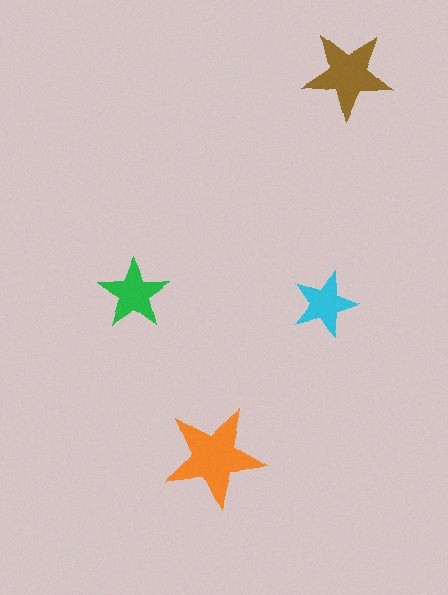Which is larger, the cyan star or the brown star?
The brown one.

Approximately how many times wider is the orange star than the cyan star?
About 1.5 times wider.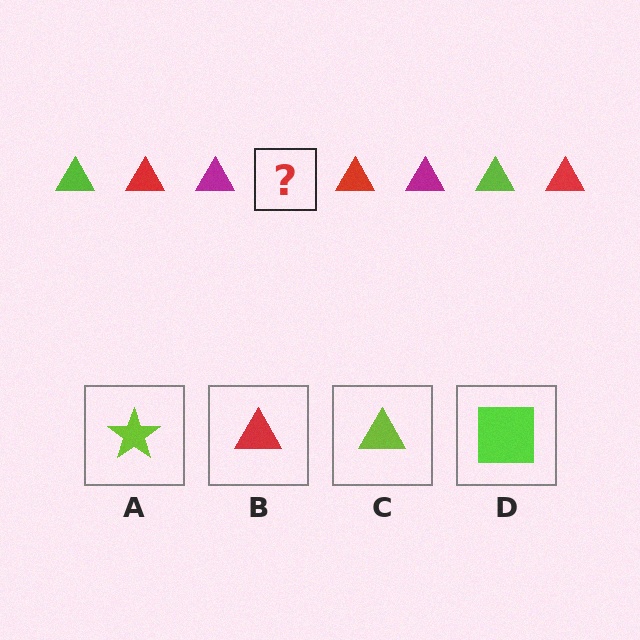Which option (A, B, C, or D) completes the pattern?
C.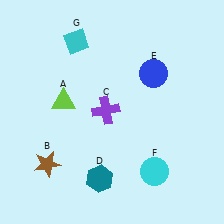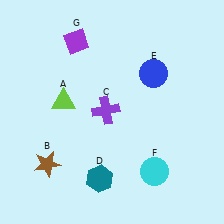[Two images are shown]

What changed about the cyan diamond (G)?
In Image 1, G is cyan. In Image 2, it changed to purple.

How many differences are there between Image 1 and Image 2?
There is 1 difference between the two images.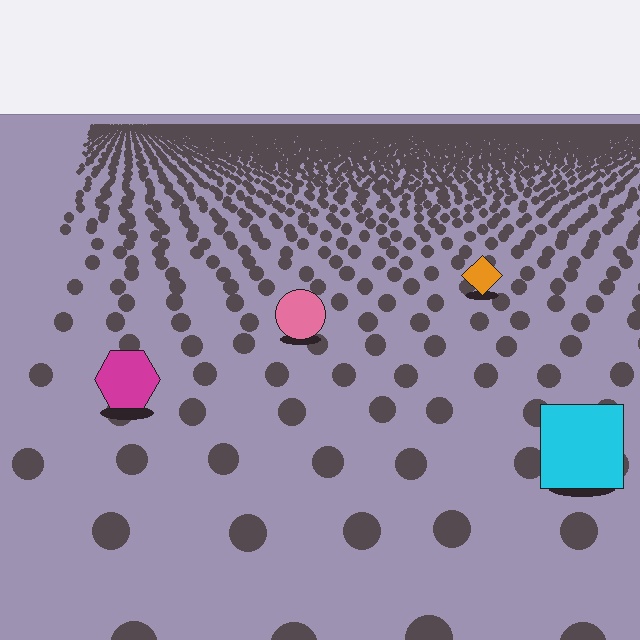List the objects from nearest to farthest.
From nearest to farthest: the cyan square, the magenta hexagon, the pink circle, the orange diamond.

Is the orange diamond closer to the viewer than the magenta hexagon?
No. The magenta hexagon is closer — you can tell from the texture gradient: the ground texture is coarser near it.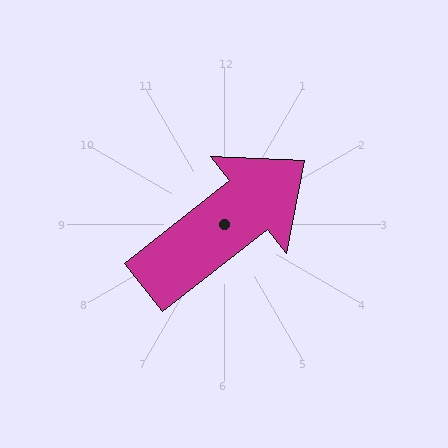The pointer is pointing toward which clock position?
Roughly 2 o'clock.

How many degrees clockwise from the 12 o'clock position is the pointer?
Approximately 52 degrees.